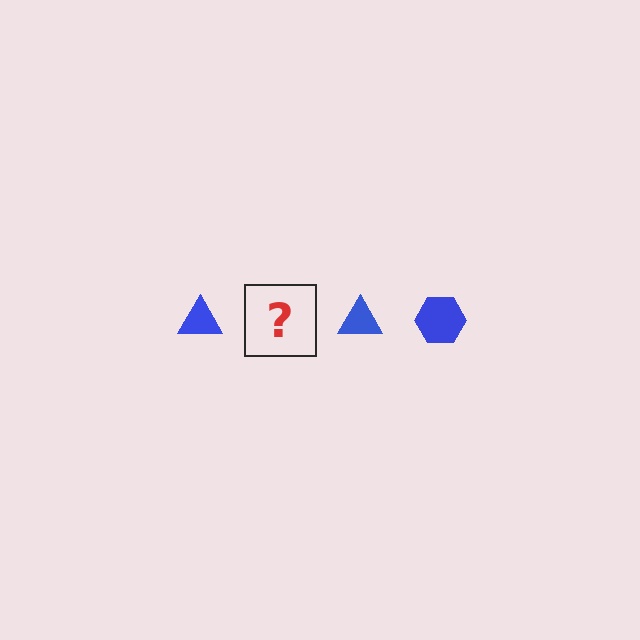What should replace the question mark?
The question mark should be replaced with a blue hexagon.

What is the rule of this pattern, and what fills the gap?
The rule is that the pattern cycles through triangle, hexagon shapes in blue. The gap should be filled with a blue hexagon.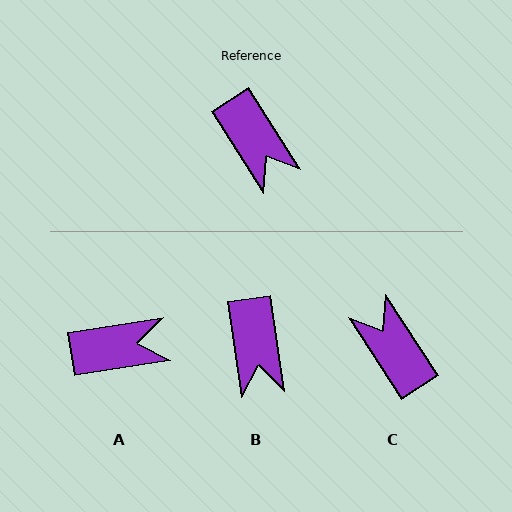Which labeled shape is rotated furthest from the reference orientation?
C, about 180 degrees away.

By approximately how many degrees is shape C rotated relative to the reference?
Approximately 180 degrees clockwise.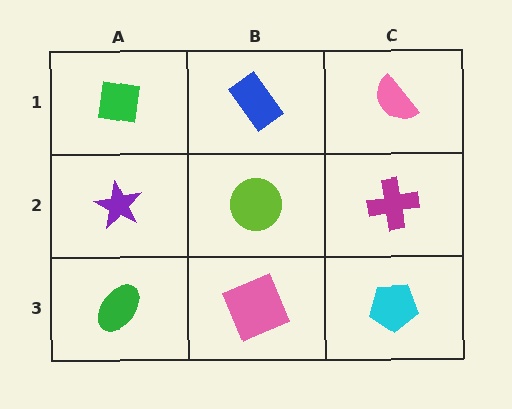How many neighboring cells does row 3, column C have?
2.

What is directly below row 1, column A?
A purple star.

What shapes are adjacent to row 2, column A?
A green square (row 1, column A), a green ellipse (row 3, column A), a lime circle (row 2, column B).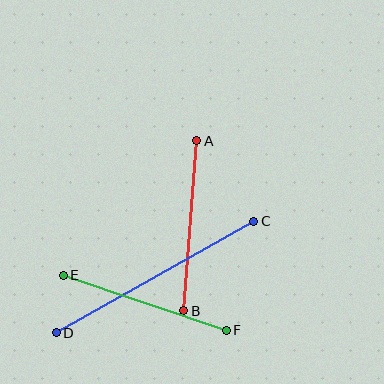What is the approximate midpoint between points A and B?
The midpoint is at approximately (190, 226) pixels.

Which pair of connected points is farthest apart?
Points C and D are farthest apart.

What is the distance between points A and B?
The distance is approximately 170 pixels.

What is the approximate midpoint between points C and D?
The midpoint is at approximately (155, 277) pixels.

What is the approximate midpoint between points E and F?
The midpoint is at approximately (145, 303) pixels.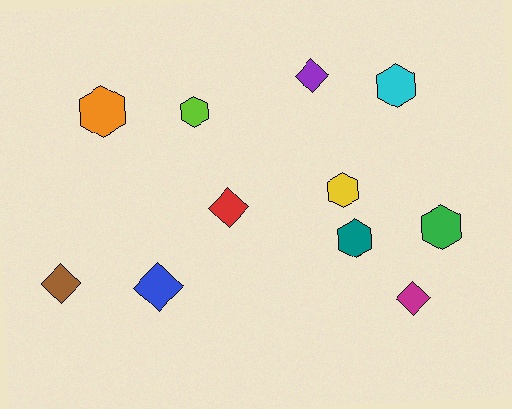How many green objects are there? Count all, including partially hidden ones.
There is 1 green object.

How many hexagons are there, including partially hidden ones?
There are 6 hexagons.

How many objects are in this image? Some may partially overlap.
There are 11 objects.